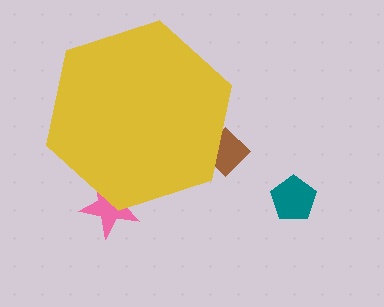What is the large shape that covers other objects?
A yellow hexagon.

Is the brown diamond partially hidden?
Yes, the brown diamond is partially hidden behind the yellow hexagon.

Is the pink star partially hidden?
Yes, the pink star is partially hidden behind the yellow hexagon.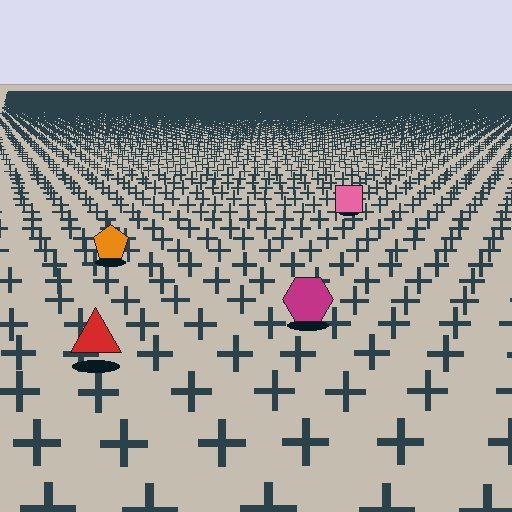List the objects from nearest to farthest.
From nearest to farthest: the red triangle, the magenta hexagon, the orange pentagon, the pink square.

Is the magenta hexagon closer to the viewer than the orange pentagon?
Yes. The magenta hexagon is closer — you can tell from the texture gradient: the ground texture is coarser near it.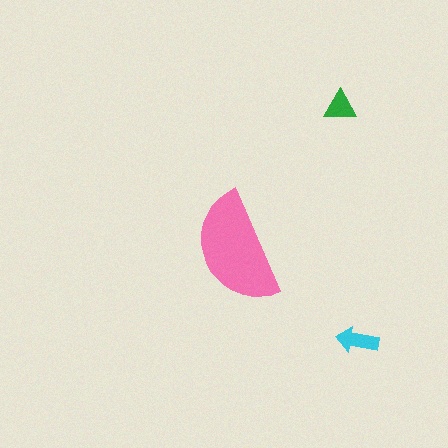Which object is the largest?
The pink semicircle.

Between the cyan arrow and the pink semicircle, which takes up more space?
The pink semicircle.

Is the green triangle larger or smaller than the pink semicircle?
Smaller.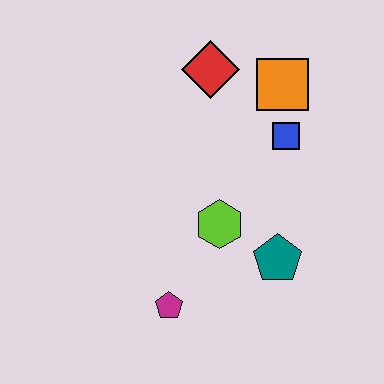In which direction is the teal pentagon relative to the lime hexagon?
The teal pentagon is to the right of the lime hexagon.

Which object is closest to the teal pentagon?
The lime hexagon is closest to the teal pentagon.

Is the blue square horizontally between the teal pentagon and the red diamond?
No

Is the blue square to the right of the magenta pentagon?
Yes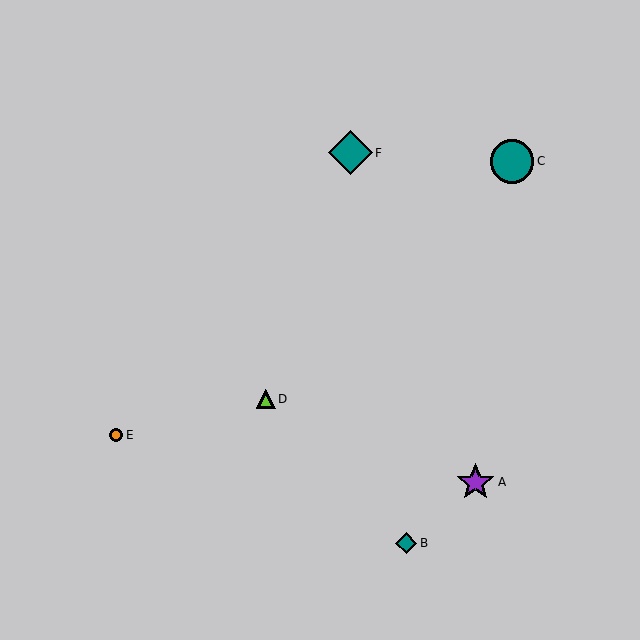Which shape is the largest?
The teal diamond (labeled F) is the largest.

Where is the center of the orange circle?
The center of the orange circle is at (116, 435).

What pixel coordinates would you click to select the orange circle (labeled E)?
Click at (116, 435) to select the orange circle E.